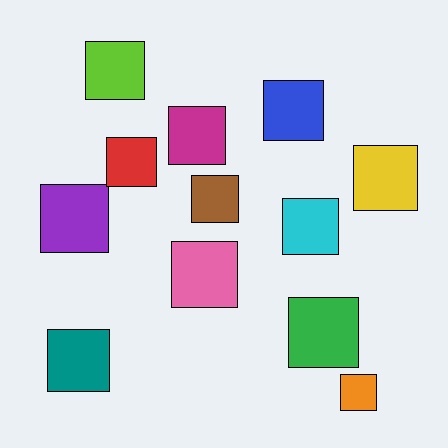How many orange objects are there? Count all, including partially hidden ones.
There is 1 orange object.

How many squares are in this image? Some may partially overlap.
There are 12 squares.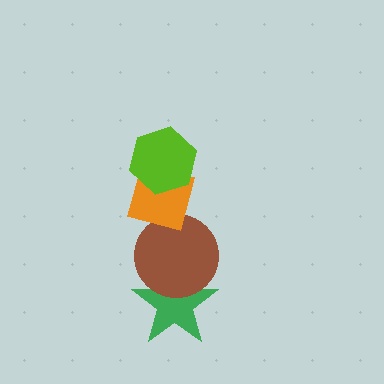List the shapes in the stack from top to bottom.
From top to bottom: the lime hexagon, the orange diamond, the brown circle, the green star.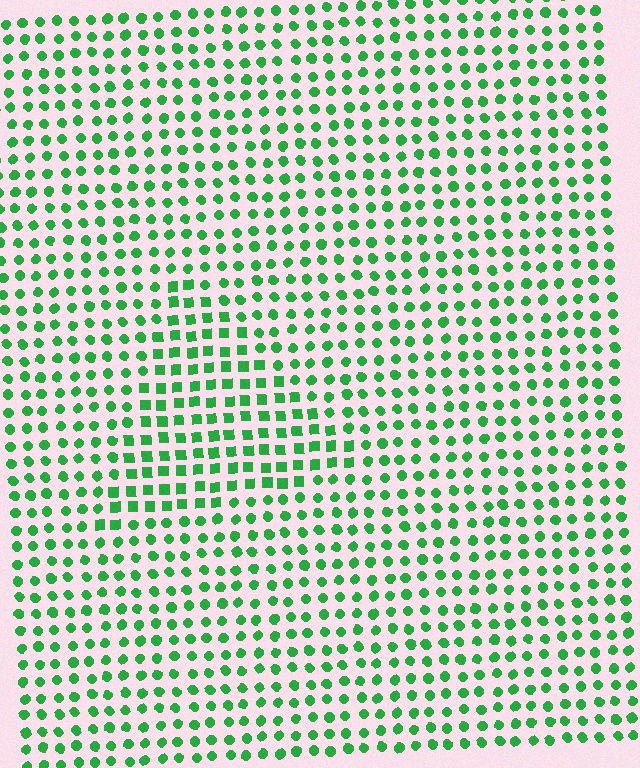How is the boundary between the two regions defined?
The boundary is defined by a change in element shape: squares inside vs. circles outside. All elements share the same color and spacing.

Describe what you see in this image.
The image is filled with small green elements arranged in a uniform grid. A triangle-shaped region contains squares, while the surrounding area contains circles. The boundary is defined purely by the change in element shape.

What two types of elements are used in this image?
The image uses squares inside the triangle region and circles outside it.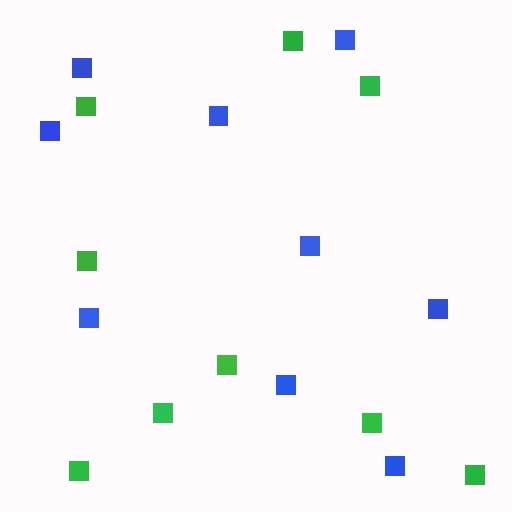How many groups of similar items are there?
There are 2 groups: one group of blue squares (9) and one group of green squares (9).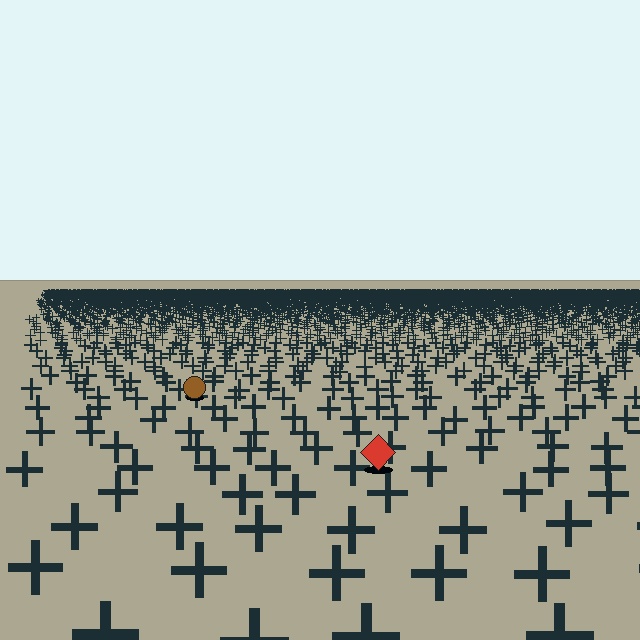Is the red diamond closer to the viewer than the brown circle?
Yes. The red diamond is closer — you can tell from the texture gradient: the ground texture is coarser near it.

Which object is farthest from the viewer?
The brown circle is farthest from the viewer. It appears smaller and the ground texture around it is denser.